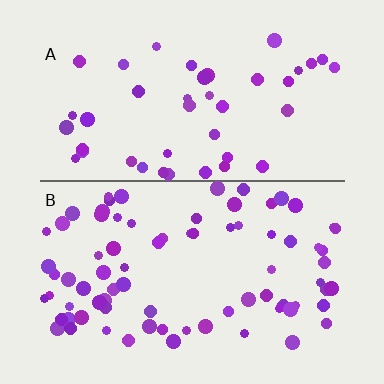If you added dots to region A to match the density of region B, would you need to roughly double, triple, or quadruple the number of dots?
Approximately double.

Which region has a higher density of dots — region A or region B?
B (the bottom).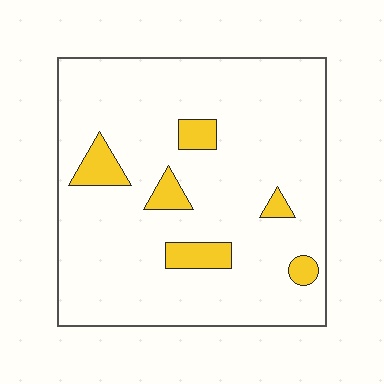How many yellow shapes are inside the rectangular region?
6.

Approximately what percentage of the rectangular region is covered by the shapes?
Approximately 10%.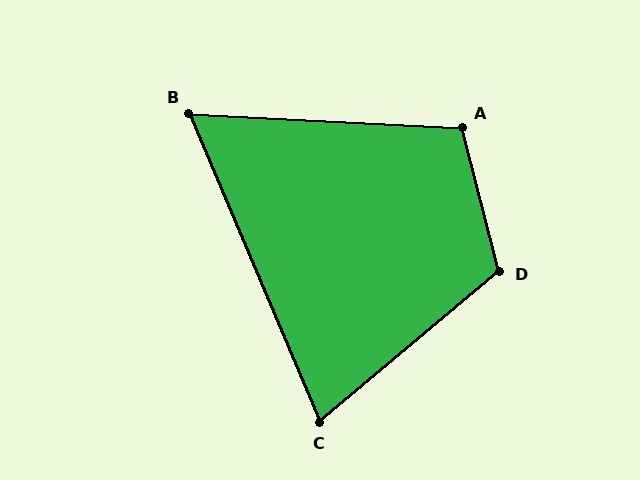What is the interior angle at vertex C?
Approximately 73 degrees (acute).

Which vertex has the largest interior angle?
D, at approximately 116 degrees.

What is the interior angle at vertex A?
Approximately 107 degrees (obtuse).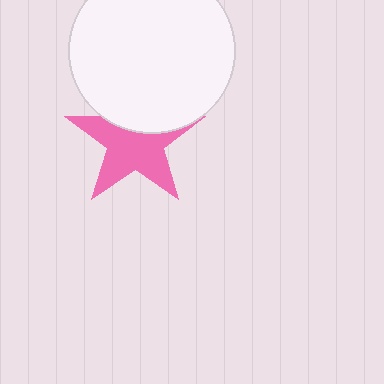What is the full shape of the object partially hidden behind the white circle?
The partially hidden object is a pink star.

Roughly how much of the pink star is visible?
Most of it is visible (roughly 66%).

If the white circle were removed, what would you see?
You would see the complete pink star.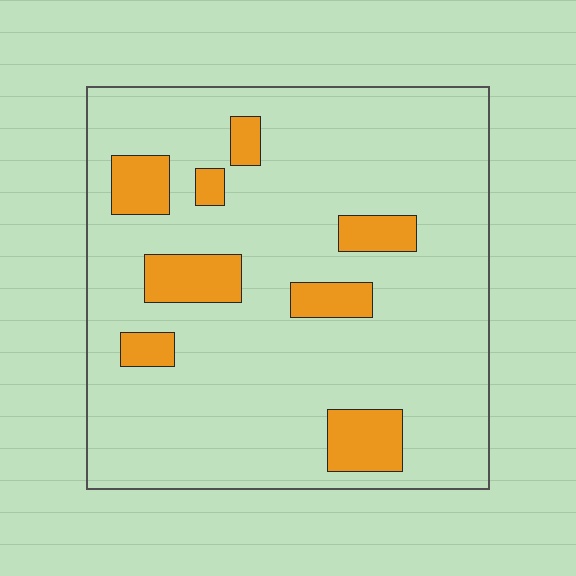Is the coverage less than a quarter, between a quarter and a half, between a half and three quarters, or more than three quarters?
Less than a quarter.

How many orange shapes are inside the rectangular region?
8.